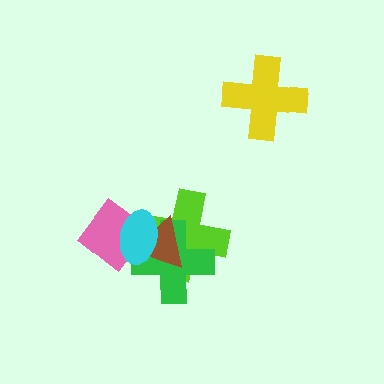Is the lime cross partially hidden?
Yes, it is partially covered by another shape.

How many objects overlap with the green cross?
4 objects overlap with the green cross.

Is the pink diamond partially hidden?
Yes, it is partially covered by another shape.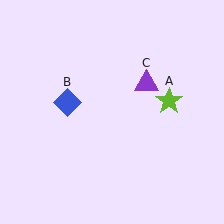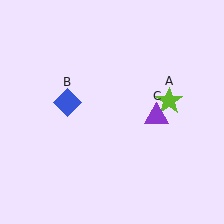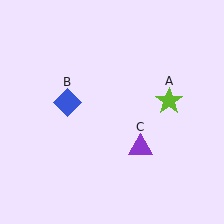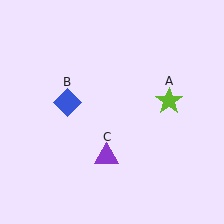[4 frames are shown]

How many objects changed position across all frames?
1 object changed position: purple triangle (object C).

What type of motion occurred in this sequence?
The purple triangle (object C) rotated clockwise around the center of the scene.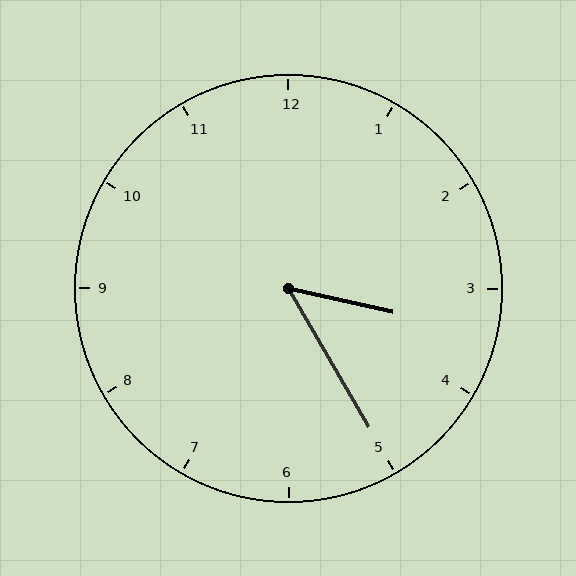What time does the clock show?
3:25.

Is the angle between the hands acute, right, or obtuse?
It is acute.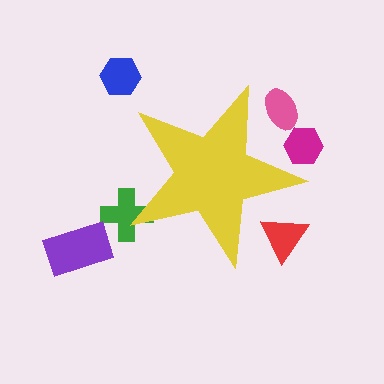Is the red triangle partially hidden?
Yes, the red triangle is partially hidden behind the yellow star.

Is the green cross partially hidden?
Yes, the green cross is partially hidden behind the yellow star.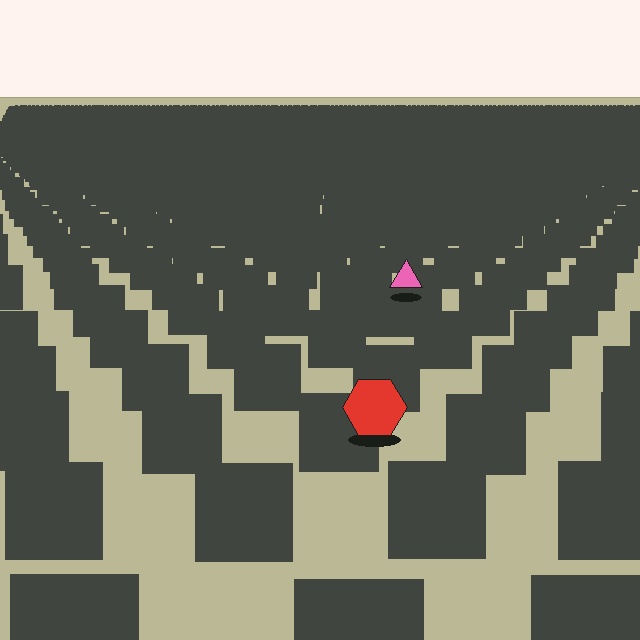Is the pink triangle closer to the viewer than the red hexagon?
No. The red hexagon is closer — you can tell from the texture gradient: the ground texture is coarser near it.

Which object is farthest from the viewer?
The pink triangle is farthest from the viewer. It appears smaller and the ground texture around it is denser.